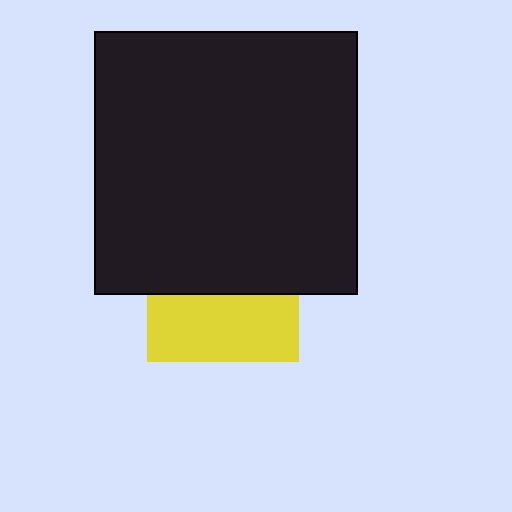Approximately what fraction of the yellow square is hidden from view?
Roughly 57% of the yellow square is hidden behind the black square.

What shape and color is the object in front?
The object in front is a black square.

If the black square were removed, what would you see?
You would see the complete yellow square.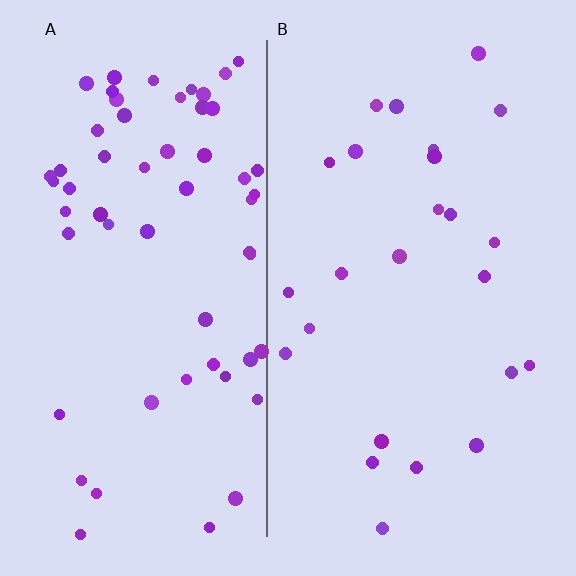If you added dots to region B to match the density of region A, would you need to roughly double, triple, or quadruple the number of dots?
Approximately double.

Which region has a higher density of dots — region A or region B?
A (the left).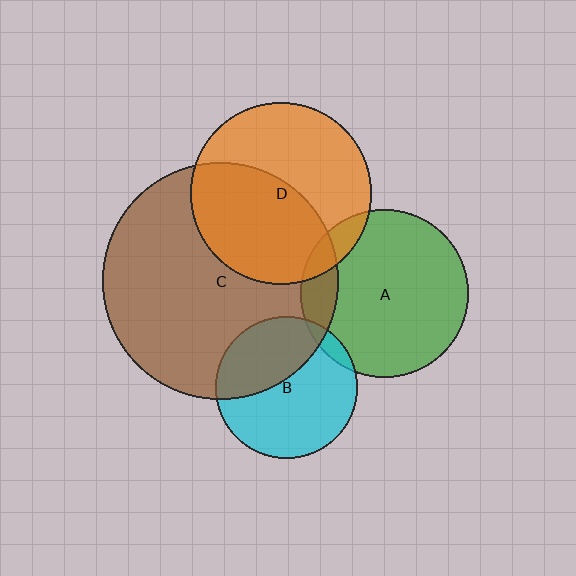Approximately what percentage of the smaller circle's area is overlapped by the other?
Approximately 50%.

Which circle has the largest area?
Circle C (brown).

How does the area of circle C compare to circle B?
Approximately 2.8 times.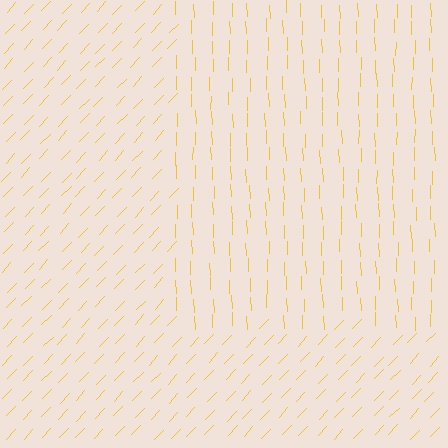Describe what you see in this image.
The image is filled with small yellow line segments. A rectangle region in the image has lines oriented differently from the surrounding lines, creating a visible texture boundary.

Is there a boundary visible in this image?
Yes, there is a texture boundary formed by a change in line orientation.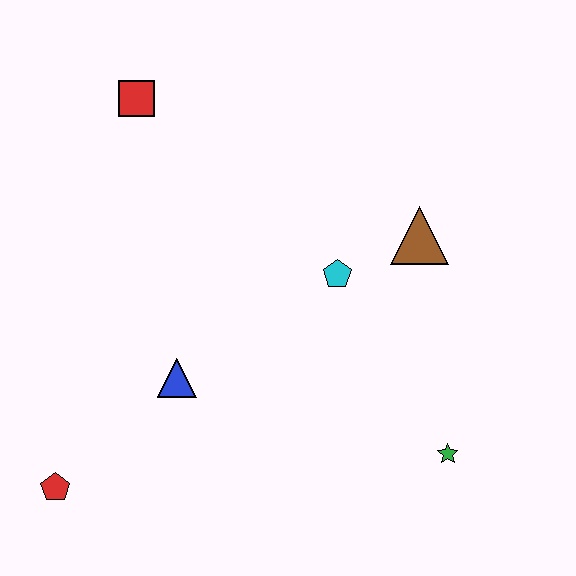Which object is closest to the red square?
The cyan pentagon is closest to the red square.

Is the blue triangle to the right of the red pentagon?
Yes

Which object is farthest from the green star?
The red square is farthest from the green star.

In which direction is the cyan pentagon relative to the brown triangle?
The cyan pentagon is to the left of the brown triangle.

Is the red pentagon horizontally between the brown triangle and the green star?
No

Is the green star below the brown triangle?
Yes